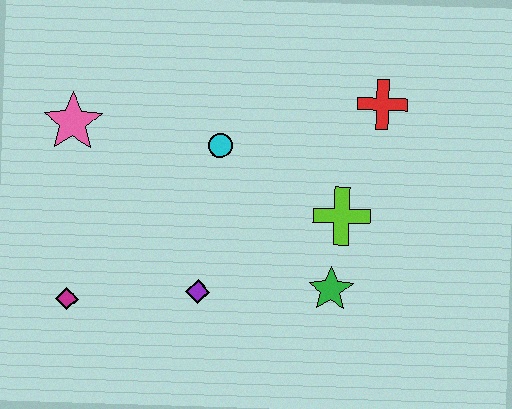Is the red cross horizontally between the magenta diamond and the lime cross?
No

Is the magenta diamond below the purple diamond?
Yes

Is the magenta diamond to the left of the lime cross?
Yes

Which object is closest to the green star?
The lime cross is closest to the green star.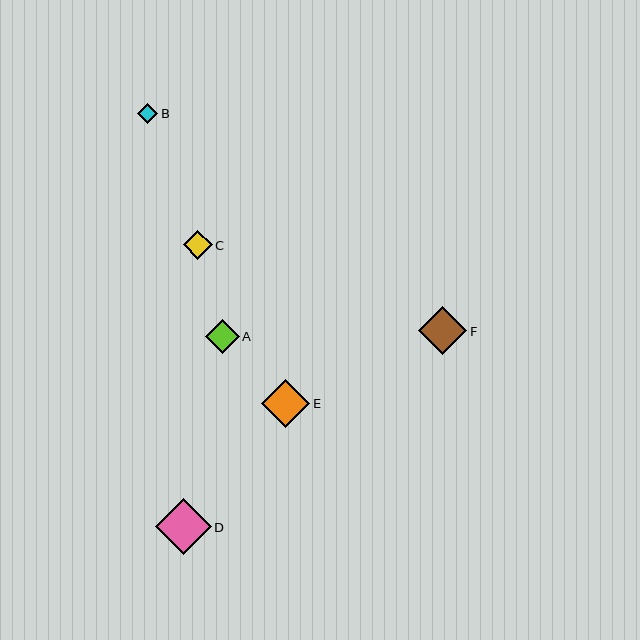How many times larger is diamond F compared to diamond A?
Diamond F is approximately 1.4 times the size of diamond A.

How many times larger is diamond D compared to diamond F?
Diamond D is approximately 1.2 times the size of diamond F.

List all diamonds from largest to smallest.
From largest to smallest: D, E, F, A, C, B.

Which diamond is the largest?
Diamond D is the largest with a size of approximately 56 pixels.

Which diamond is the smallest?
Diamond B is the smallest with a size of approximately 20 pixels.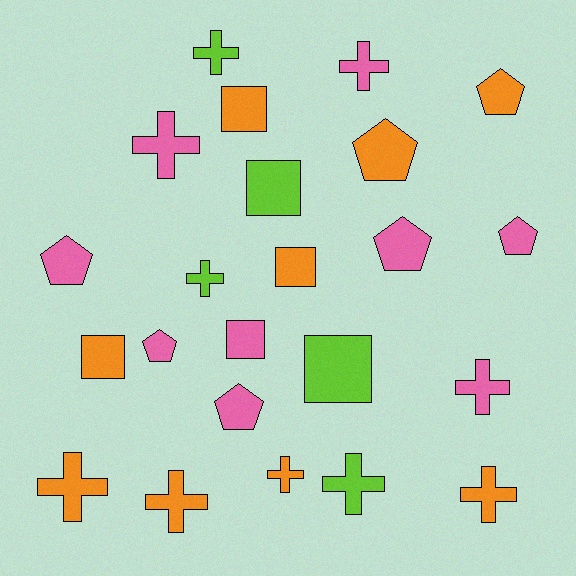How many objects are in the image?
There are 23 objects.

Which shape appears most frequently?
Cross, with 10 objects.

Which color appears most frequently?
Orange, with 9 objects.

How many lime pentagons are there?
There are no lime pentagons.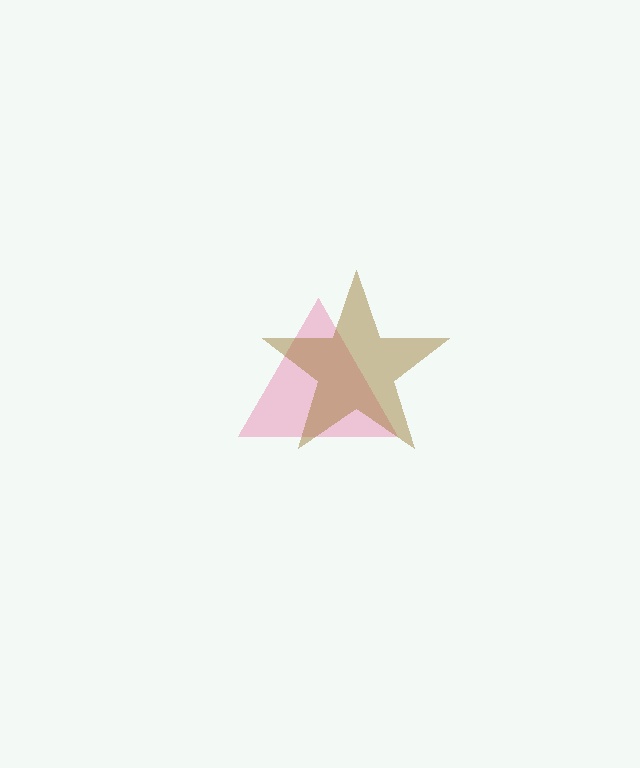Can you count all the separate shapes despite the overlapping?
Yes, there are 2 separate shapes.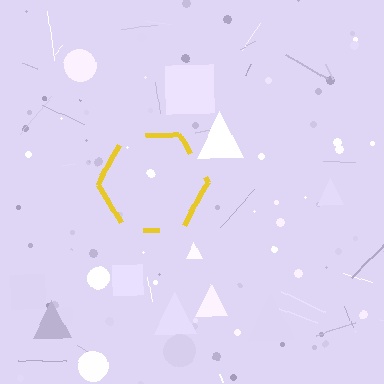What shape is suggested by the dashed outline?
The dashed outline suggests a hexagon.